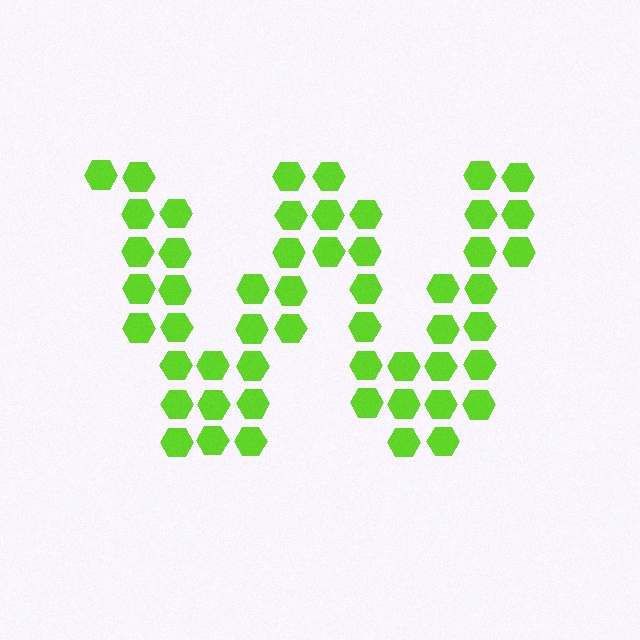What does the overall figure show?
The overall figure shows the letter W.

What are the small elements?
The small elements are hexagons.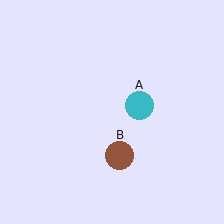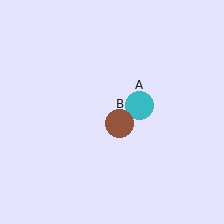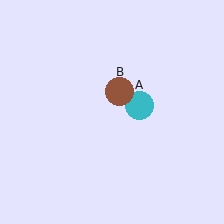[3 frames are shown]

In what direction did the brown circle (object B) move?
The brown circle (object B) moved up.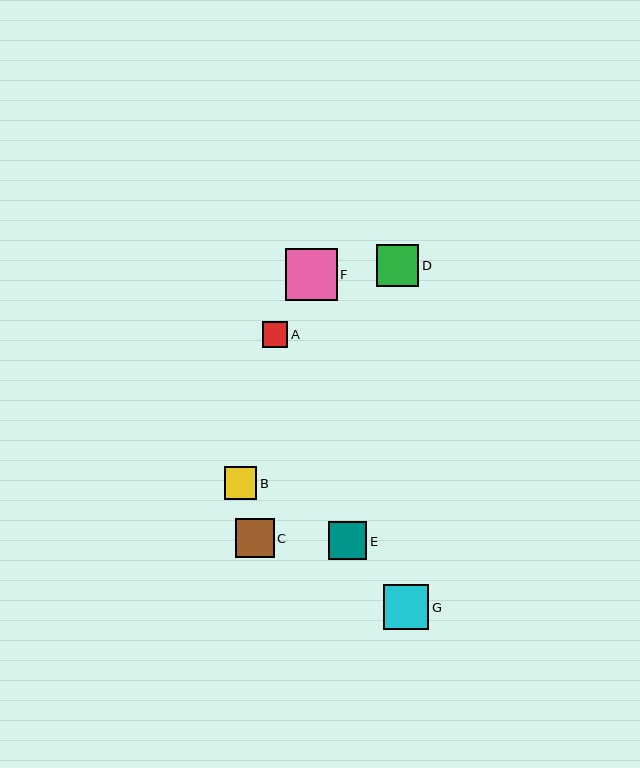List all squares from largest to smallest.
From largest to smallest: F, G, D, C, E, B, A.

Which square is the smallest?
Square A is the smallest with a size of approximately 25 pixels.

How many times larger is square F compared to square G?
Square F is approximately 1.1 times the size of square G.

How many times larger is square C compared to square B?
Square C is approximately 1.2 times the size of square B.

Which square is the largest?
Square F is the largest with a size of approximately 52 pixels.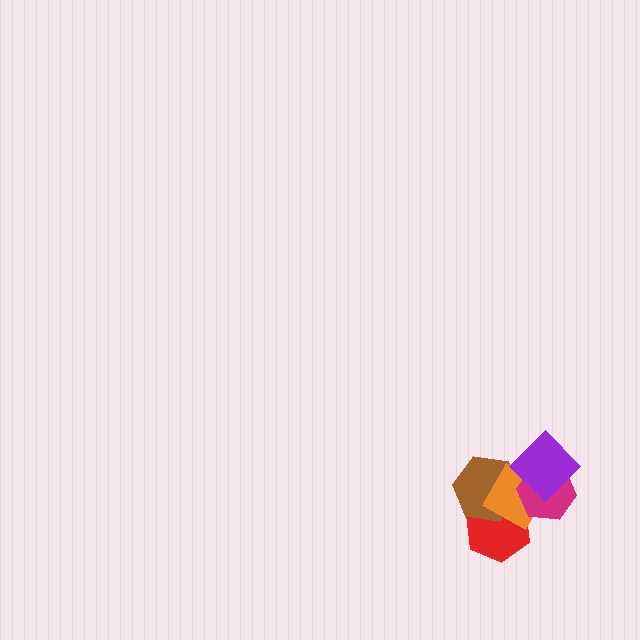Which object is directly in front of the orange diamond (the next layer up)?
The magenta hexagon is directly in front of the orange diamond.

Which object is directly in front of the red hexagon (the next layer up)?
The brown hexagon is directly in front of the red hexagon.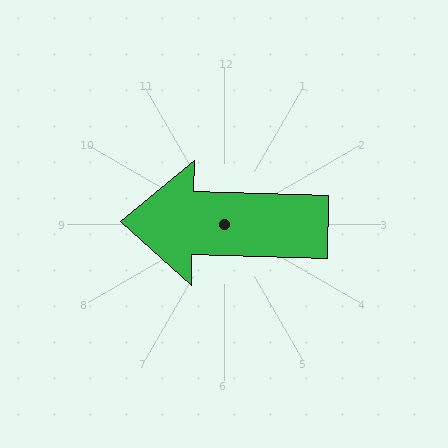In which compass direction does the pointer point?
West.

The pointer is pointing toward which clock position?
Roughly 9 o'clock.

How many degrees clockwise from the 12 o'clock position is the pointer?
Approximately 272 degrees.